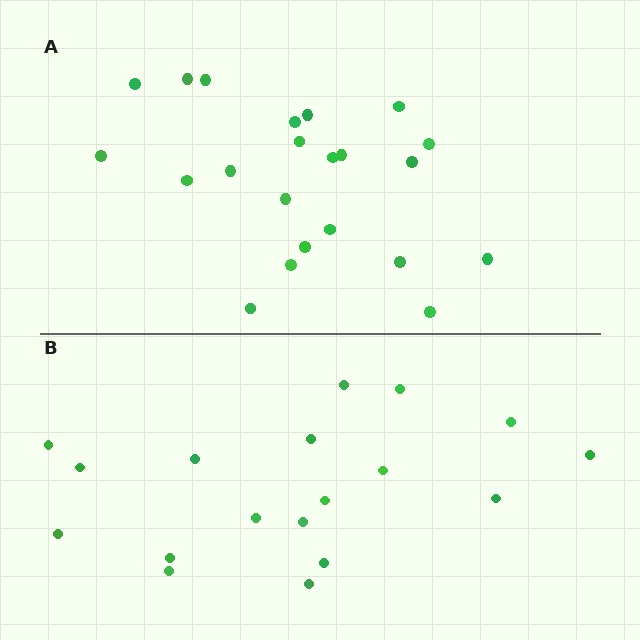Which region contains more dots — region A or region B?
Region A (the top region) has more dots.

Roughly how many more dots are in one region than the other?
Region A has about 4 more dots than region B.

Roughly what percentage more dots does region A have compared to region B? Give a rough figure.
About 20% more.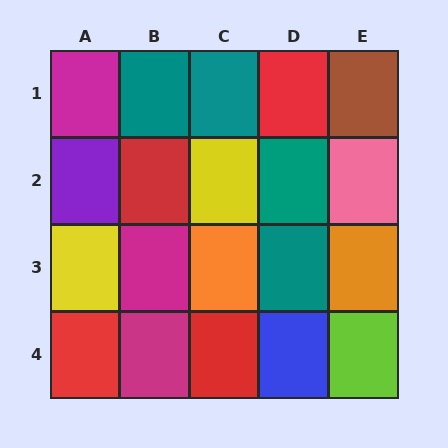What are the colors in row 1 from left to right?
Magenta, teal, teal, red, brown.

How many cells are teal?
4 cells are teal.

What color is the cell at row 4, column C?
Red.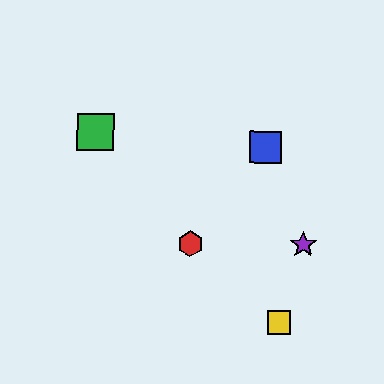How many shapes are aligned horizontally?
2 shapes (the red hexagon, the purple star) are aligned horizontally.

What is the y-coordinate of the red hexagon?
The red hexagon is at y≈244.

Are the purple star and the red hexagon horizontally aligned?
Yes, both are at y≈245.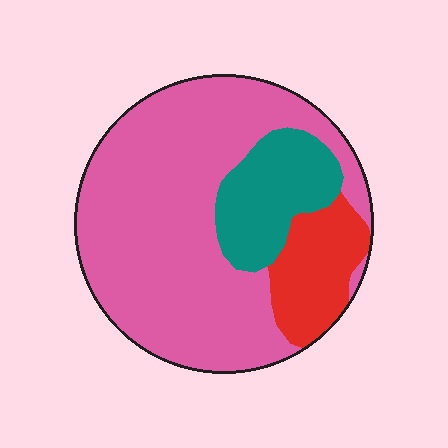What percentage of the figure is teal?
Teal covers around 15% of the figure.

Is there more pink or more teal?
Pink.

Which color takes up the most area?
Pink, at roughly 70%.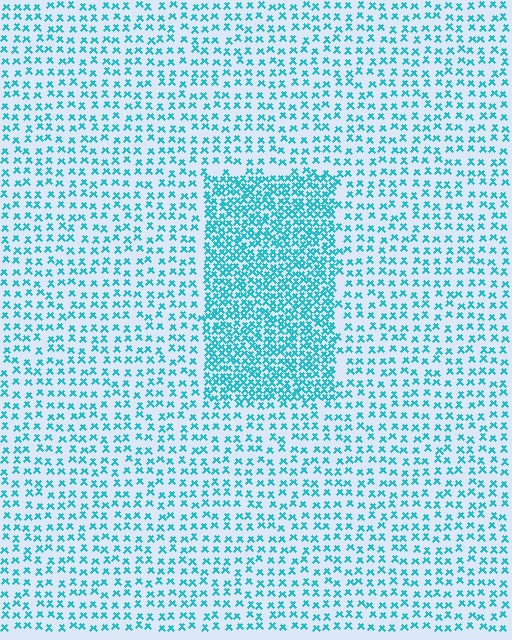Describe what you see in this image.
The image contains small cyan elements arranged at two different densities. A rectangle-shaped region is visible where the elements are more densely packed than the surrounding area.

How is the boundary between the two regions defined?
The boundary is defined by a change in element density (approximately 2.3x ratio). All elements are the same color, size, and shape.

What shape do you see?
I see a rectangle.